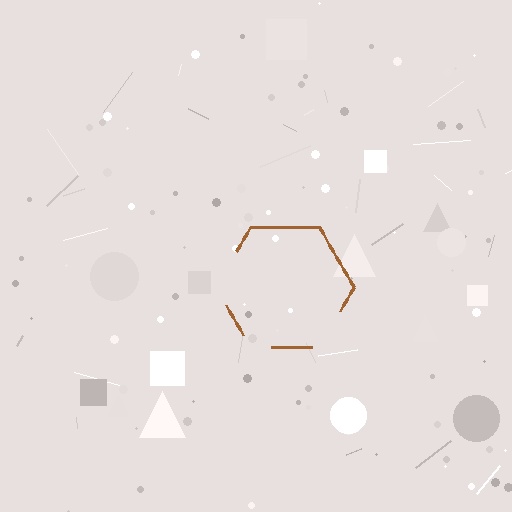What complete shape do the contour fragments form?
The contour fragments form a hexagon.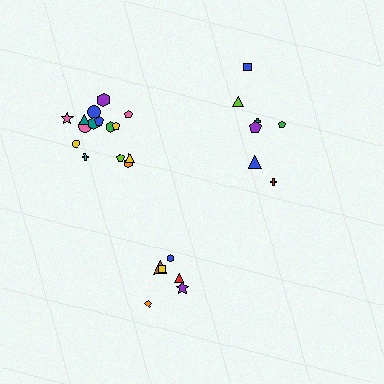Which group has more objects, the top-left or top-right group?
The top-left group.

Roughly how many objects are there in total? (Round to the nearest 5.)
Roughly 30 objects in total.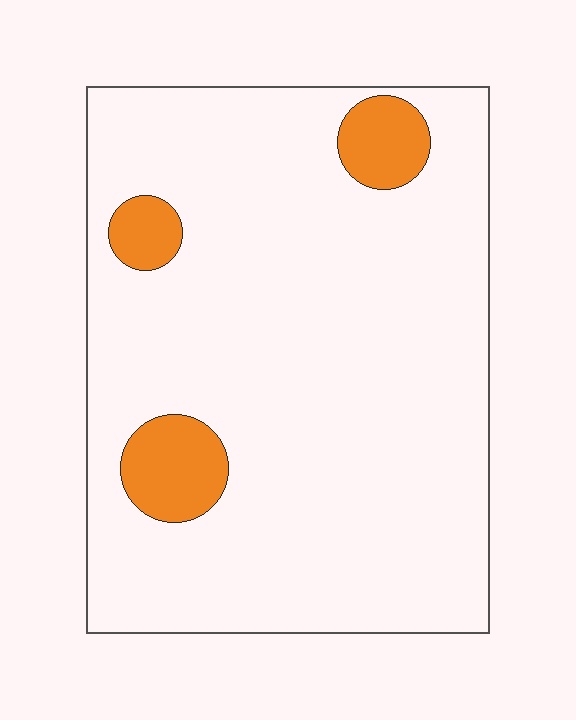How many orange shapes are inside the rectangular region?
3.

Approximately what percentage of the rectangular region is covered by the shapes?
Approximately 10%.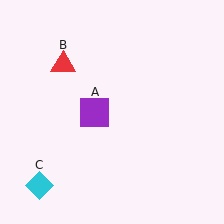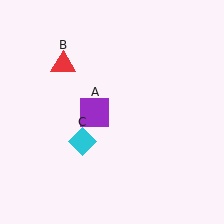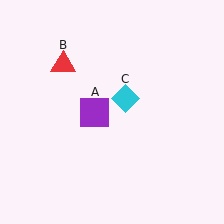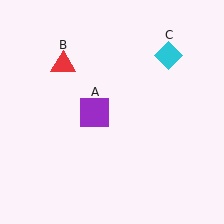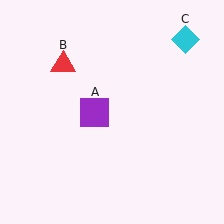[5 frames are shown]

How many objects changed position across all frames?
1 object changed position: cyan diamond (object C).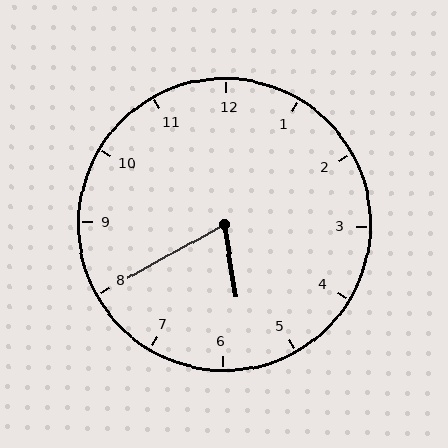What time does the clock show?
5:40.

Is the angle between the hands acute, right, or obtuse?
It is acute.